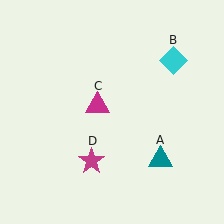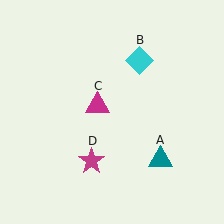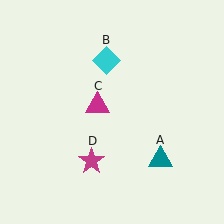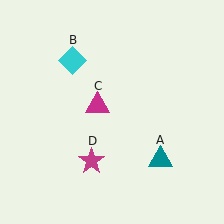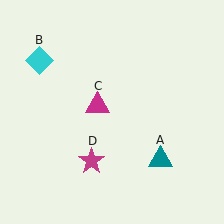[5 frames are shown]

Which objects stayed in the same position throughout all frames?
Teal triangle (object A) and magenta triangle (object C) and magenta star (object D) remained stationary.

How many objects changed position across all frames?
1 object changed position: cyan diamond (object B).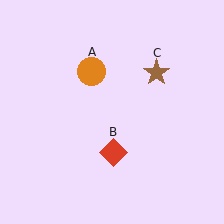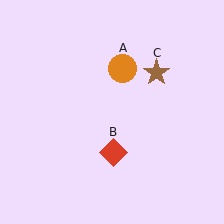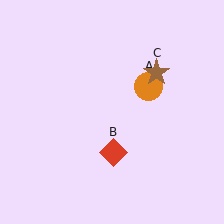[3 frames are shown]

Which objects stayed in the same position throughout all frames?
Red diamond (object B) and brown star (object C) remained stationary.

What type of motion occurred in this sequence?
The orange circle (object A) rotated clockwise around the center of the scene.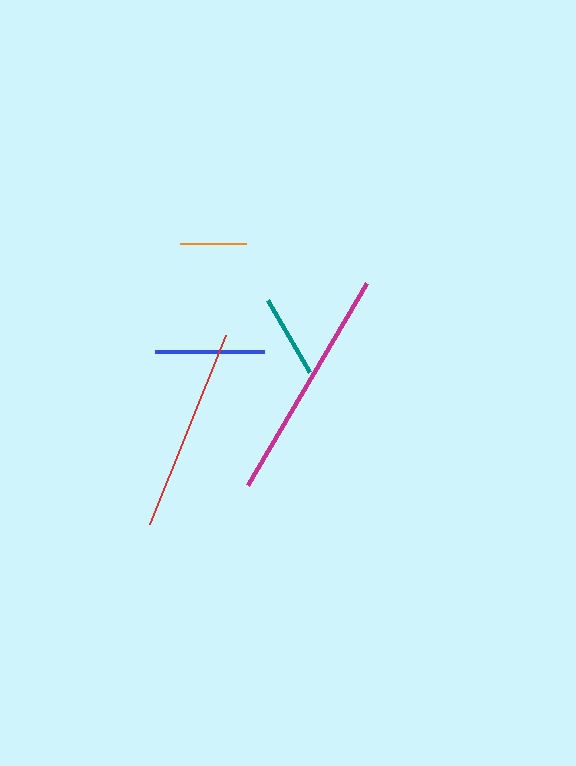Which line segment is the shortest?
The orange line is the shortest at approximately 66 pixels.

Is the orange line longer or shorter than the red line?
The red line is longer than the orange line.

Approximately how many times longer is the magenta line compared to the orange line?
The magenta line is approximately 3.6 times the length of the orange line.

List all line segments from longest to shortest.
From longest to shortest: magenta, red, blue, teal, orange.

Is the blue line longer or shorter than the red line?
The red line is longer than the blue line.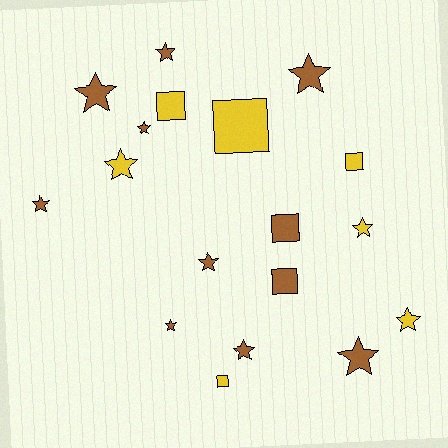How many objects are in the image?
There are 18 objects.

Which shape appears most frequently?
Star, with 12 objects.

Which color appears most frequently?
Brown, with 11 objects.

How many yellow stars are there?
There are 3 yellow stars.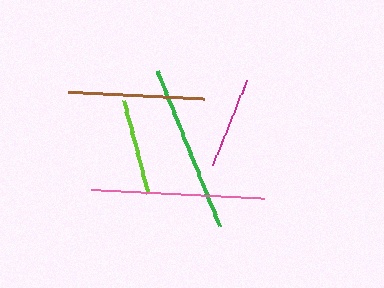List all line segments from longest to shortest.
From longest to shortest: pink, green, brown, lime, magenta.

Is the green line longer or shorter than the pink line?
The pink line is longer than the green line.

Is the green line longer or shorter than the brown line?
The green line is longer than the brown line.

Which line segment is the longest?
The pink line is the longest at approximately 174 pixels.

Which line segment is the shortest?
The magenta line is the shortest at approximately 92 pixels.